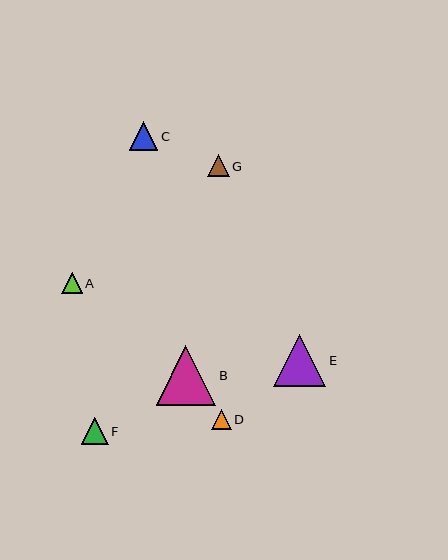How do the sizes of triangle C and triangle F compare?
Triangle C and triangle F are approximately the same size.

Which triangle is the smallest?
Triangle D is the smallest with a size of approximately 20 pixels.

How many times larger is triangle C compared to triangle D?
Triangle C is approximately 1.4 times the size of triangle D.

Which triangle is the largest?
Triangle B is the largest with a size of approximately 59 pixels.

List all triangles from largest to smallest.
From largest to smallest: B, E, C, F, G, A, D.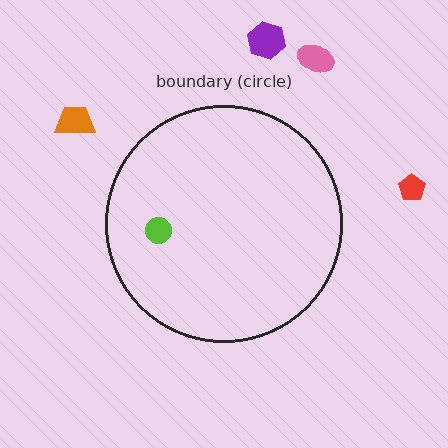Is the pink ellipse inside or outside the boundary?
Outside.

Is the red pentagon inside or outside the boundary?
Outside.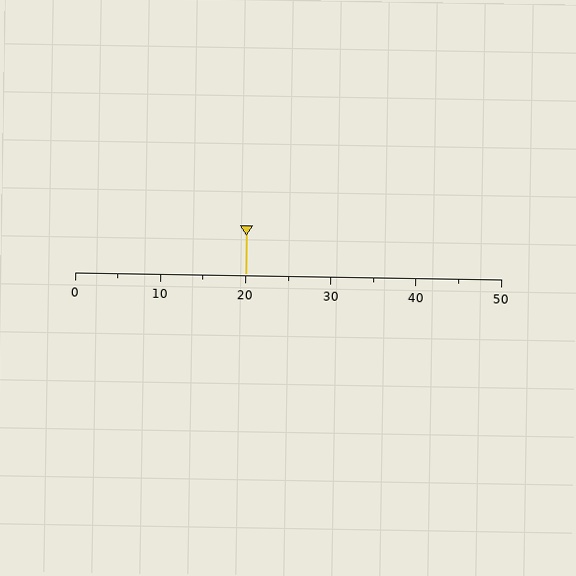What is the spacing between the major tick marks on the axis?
The major ticks are spaced 10 apart.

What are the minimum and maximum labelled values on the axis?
The axis runs from 0 to 50.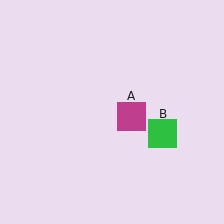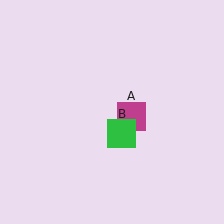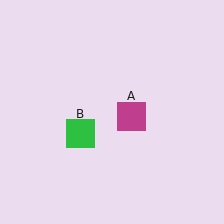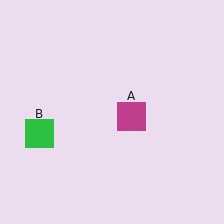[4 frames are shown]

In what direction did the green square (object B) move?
The green square (object B) moved left.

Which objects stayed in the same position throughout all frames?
Magenta square (object A) remained stationary.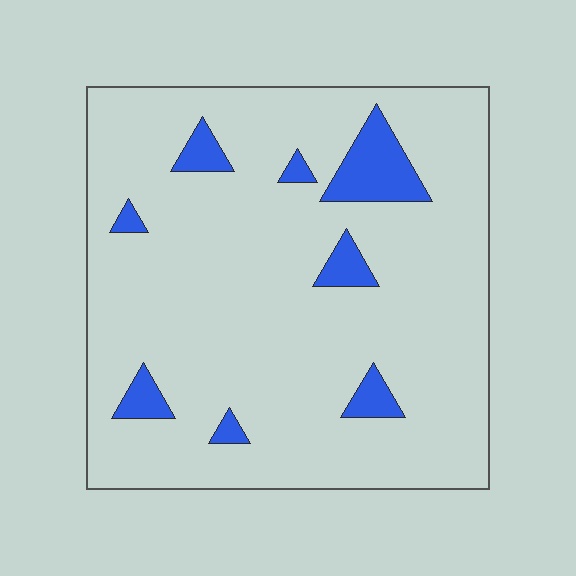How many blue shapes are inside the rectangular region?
8.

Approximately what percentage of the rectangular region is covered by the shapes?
Approximately 10%.